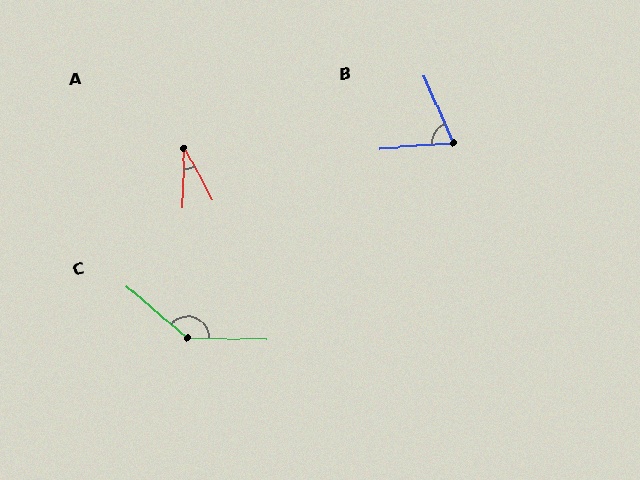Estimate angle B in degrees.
Approximately 70 degrees.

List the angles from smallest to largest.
A (30°), B (70°), C (140°).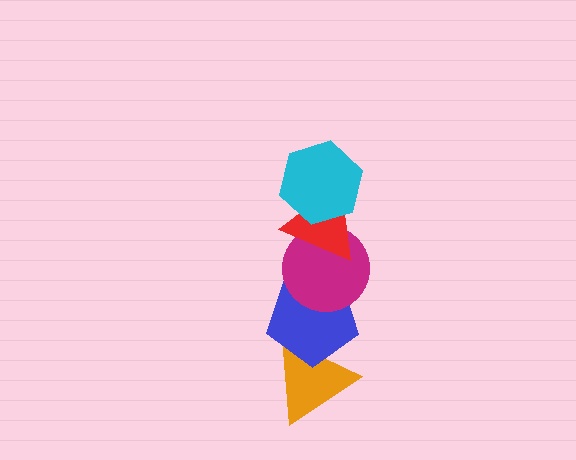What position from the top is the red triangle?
The red triangle is 2nd from the top.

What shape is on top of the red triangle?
The cyan hexagon is on top of the red triangle.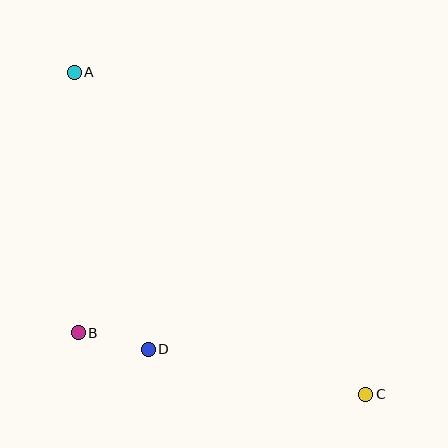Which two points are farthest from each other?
Points A and C are farthest from each other.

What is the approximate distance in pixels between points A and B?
The distance between A and B is approximately 260 pixels.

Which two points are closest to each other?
Points B and D are closest to each other.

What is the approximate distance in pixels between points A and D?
The distance between A and D is approximately 286 pixels.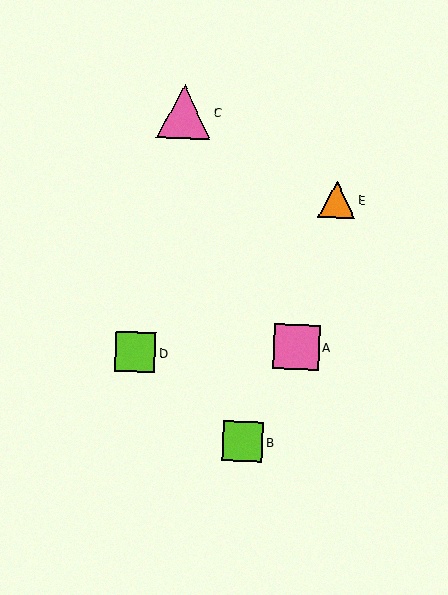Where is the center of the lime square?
The center of the lime square is at (136, 352).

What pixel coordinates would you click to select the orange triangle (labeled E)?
Click at (337, 199) to select the orange triangle E.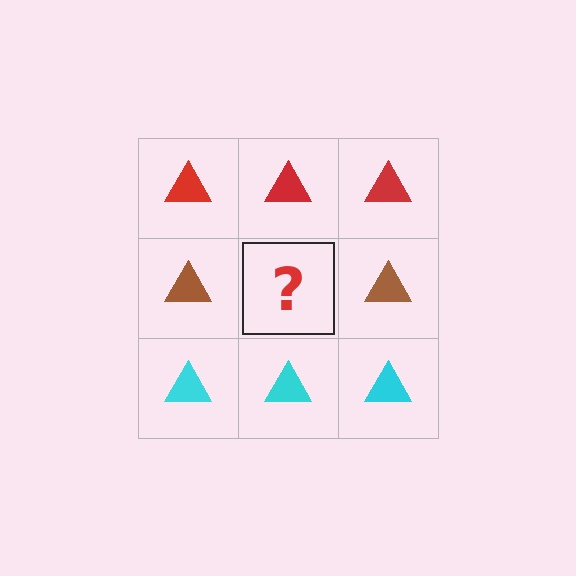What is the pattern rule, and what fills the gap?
The rule is that each row has a consistent color. The gap should be filled with a brown triangle.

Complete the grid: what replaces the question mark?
The question mark should be replaced with a brown triangle.